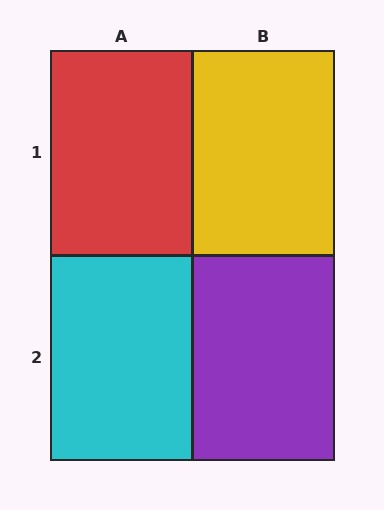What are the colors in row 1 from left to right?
Red, yellow.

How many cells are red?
1 cell is red.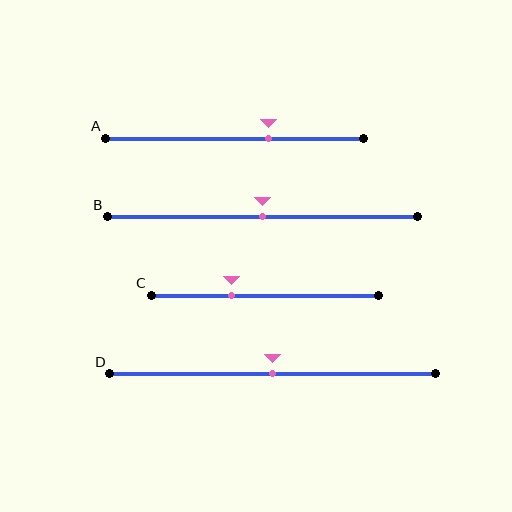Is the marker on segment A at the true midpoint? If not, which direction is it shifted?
No, the marker on segment A is shifted to the right by about 13% of the segment length.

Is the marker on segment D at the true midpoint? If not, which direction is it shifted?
Yes, the marker on segment D is at the true midpoint.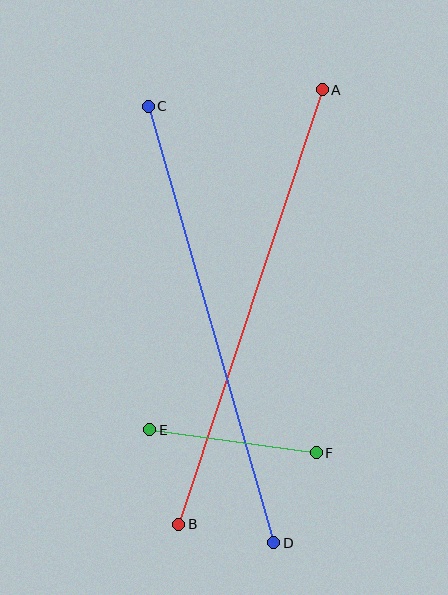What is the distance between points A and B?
The distance is approximately 458 pixels.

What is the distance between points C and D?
The distance is approximately 454 pixels.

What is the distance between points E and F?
The distance is approximately 168 pixels.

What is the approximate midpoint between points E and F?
The midpoint is at approximately (233, 441) pixels.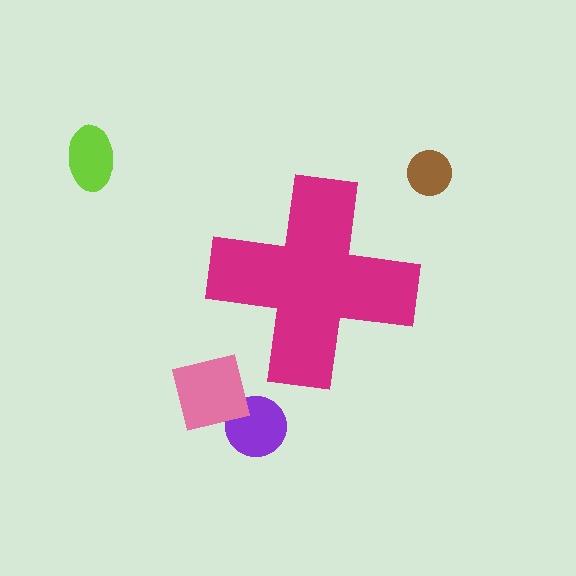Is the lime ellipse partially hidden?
No, the lime ellipse is fully visible.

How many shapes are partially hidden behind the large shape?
0 shapes are partially hidden.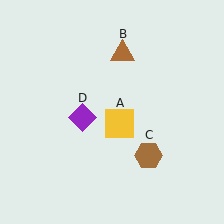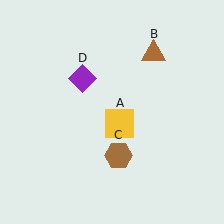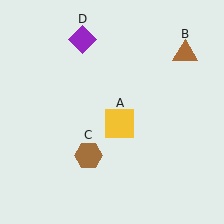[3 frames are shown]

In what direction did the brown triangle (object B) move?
The brown triangle (object B) moved right.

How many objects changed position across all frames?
3 objects changed position: brown triangle (object B), brown hexagon (object C), purple diamond (object D).